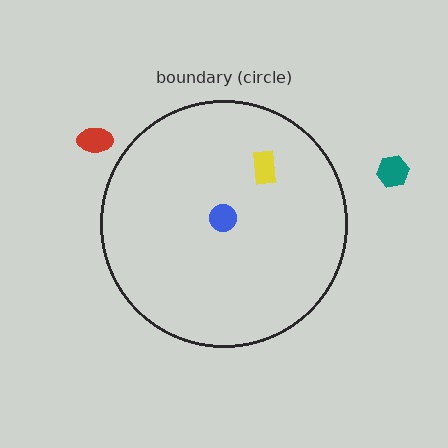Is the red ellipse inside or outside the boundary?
Outside.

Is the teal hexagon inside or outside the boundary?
Outside.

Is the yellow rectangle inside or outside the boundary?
Inside.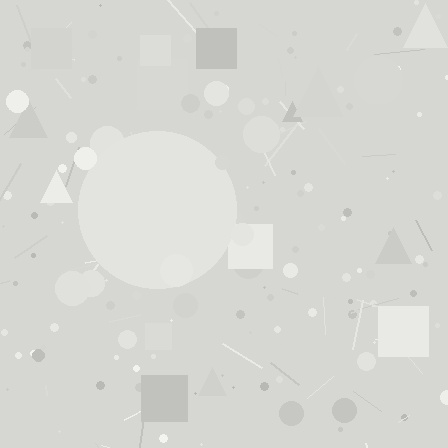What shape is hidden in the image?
A circle is hidden in the image.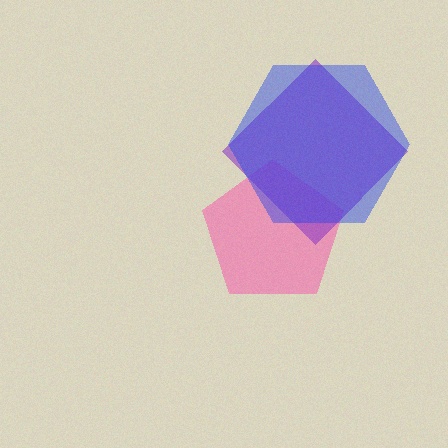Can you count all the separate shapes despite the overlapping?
Yes, there are 3 separate shapes.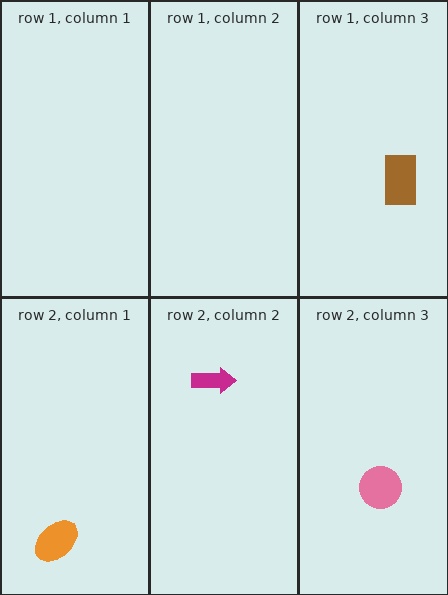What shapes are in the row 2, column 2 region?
The magenta arrow.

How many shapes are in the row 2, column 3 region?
1.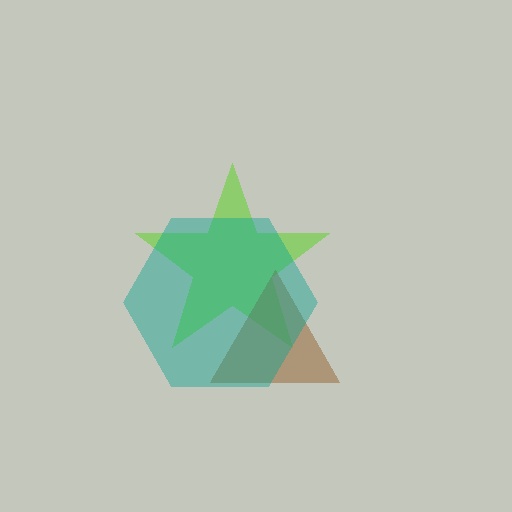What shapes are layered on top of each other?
The layered shapes are: a lime star, a brown triangle, a teal hexagon.